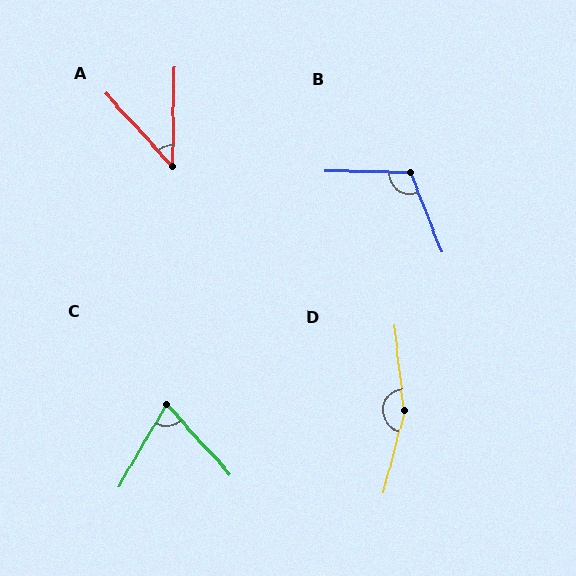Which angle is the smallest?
A, at approximately 43 degrees.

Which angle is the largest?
D, at approximately 159 degrees.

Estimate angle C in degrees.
Approximately 72 degrees.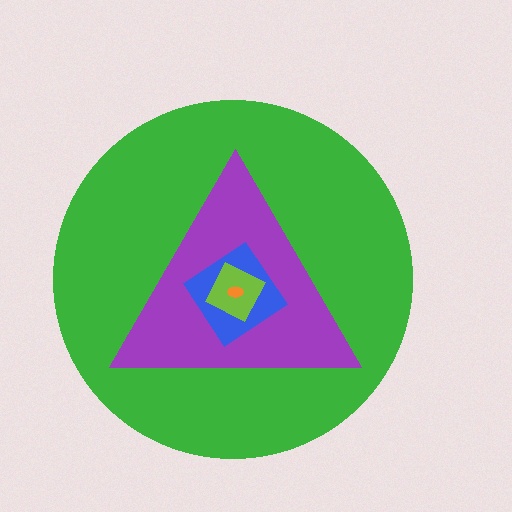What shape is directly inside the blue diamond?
The lime diamond.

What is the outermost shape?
The green circle.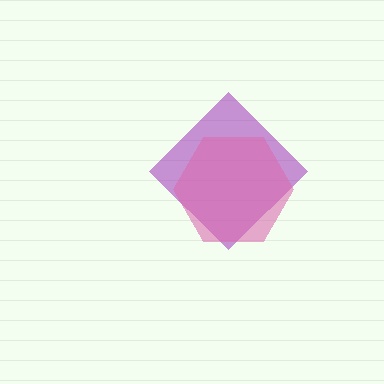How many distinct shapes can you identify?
There are 2 distinct shapes: a purple diamond, a pink hexagon.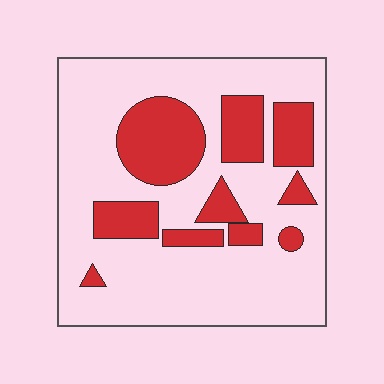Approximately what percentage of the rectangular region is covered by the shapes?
Approximately 25%.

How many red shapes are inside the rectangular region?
10.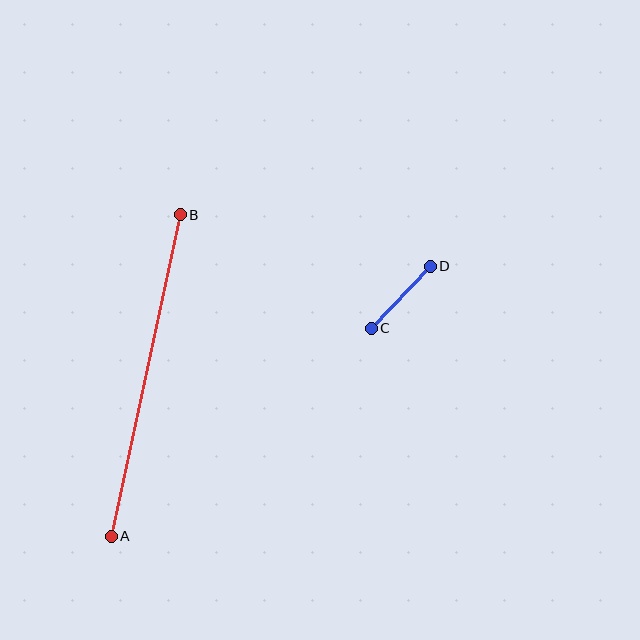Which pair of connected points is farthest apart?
Points A and B are farthest apart.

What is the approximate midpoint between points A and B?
The midpoint is at approximately (146, 375) pixels.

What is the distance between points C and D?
The distance is approximately 86 pixels.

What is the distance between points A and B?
The distance is approximately 329 pixels.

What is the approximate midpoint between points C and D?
The midpoint is at approximately (401, 297) pixels.